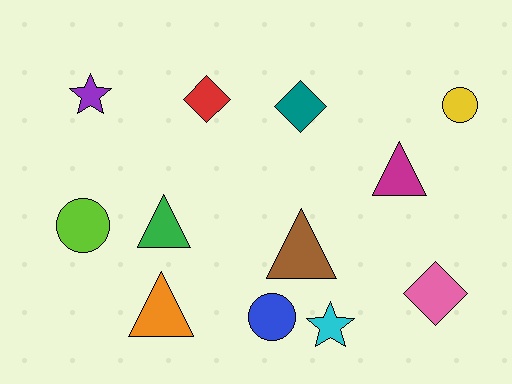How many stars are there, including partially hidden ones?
There are 2 stars.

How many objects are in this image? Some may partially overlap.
There are 12 objects.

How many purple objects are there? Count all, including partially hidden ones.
There is 1 purple object.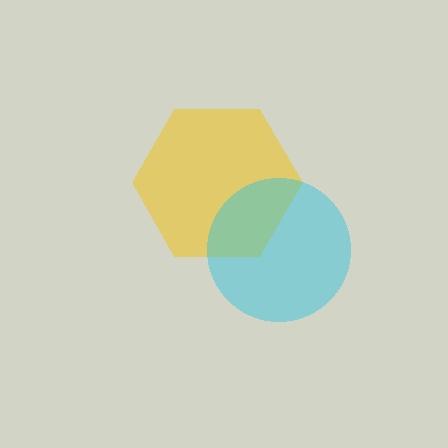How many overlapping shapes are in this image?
There are 2 overlapping shapes in the image.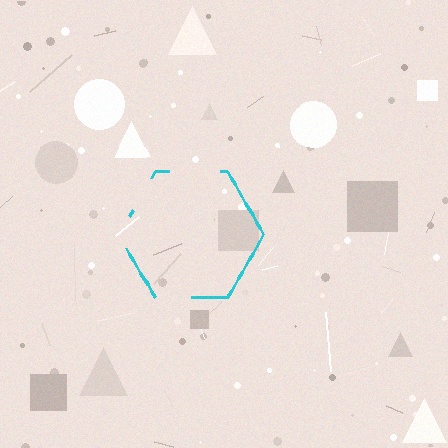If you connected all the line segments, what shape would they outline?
They would outline a hexagon.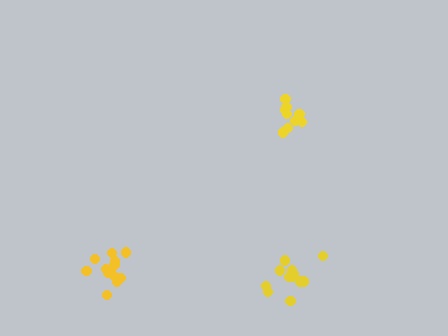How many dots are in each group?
Group 1: 10 dots, Group 2: 14 dots, Group 3: 13 dots (37 total).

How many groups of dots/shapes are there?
There are 3 groups.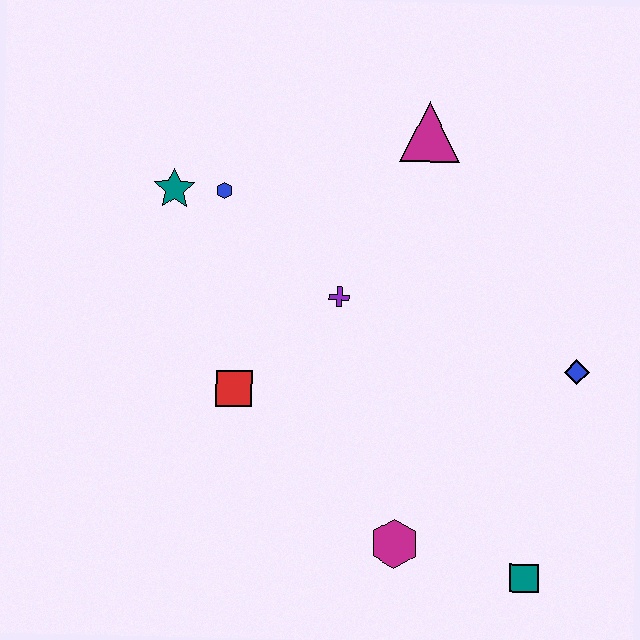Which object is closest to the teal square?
The magenta hexagon is closest to the teal square.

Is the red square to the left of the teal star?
No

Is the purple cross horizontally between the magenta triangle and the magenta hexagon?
No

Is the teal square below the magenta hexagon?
Yes